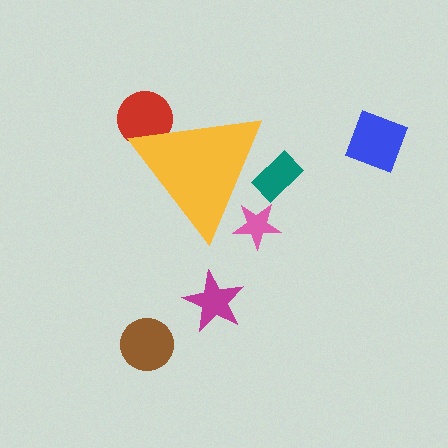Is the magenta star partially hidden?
No, the magenta star is fully visible.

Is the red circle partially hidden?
Yes, the red circle is partially hidden behind the yellow triangle.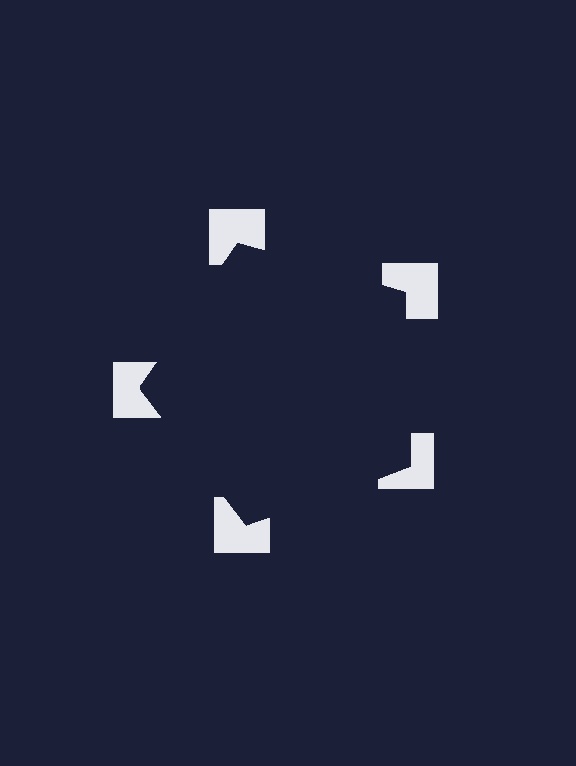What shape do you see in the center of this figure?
An illusory pentagon — its edges are inferred from the aligned wedge cuts in the notched squares, not physically drawn.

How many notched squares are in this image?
There are 5 — one at each vertex of the illusory pentagon.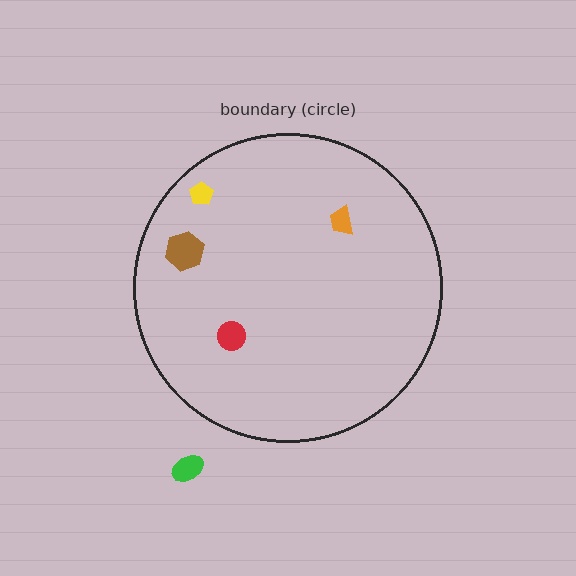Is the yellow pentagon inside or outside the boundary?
Inside.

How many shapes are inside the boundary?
4 inside, 1 outside.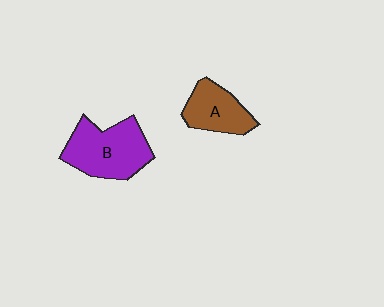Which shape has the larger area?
Shape B (purple).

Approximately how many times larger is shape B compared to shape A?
Approximately 1.5 times.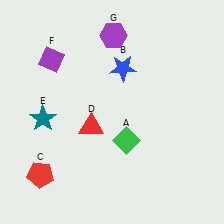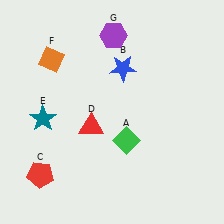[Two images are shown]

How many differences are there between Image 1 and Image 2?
There is 1 difference between the two images.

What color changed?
The diamond (F) changed from purple in Image 1 to orange in Image 2.